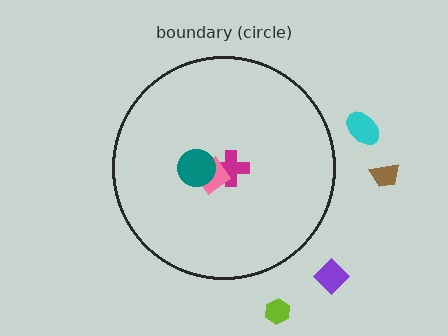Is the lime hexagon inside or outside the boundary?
Outside.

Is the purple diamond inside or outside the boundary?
Outside.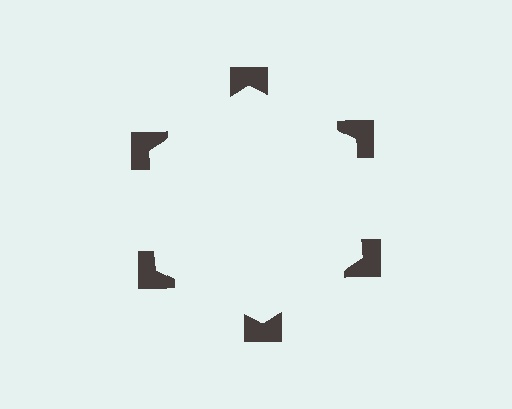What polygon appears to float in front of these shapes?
An illusory hexagon — its edges are inferred from the aligned wedge cuts in the notched squares, not physically drawn.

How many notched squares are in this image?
There are 6 — one at each vertex of the illusory hexagon.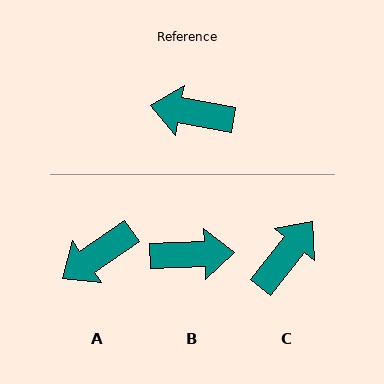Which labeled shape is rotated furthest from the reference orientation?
B, about 167 degrees away.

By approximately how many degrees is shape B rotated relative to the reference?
Approximately 167 degrees clockwise.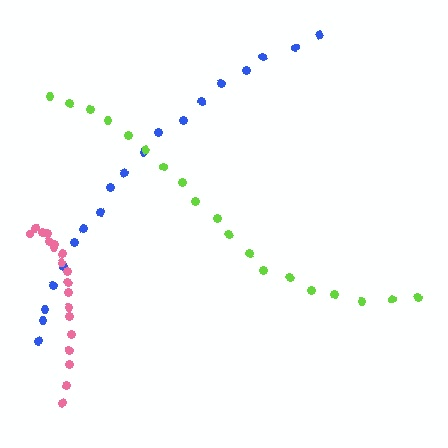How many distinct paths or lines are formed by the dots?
There are 3 distinct paths.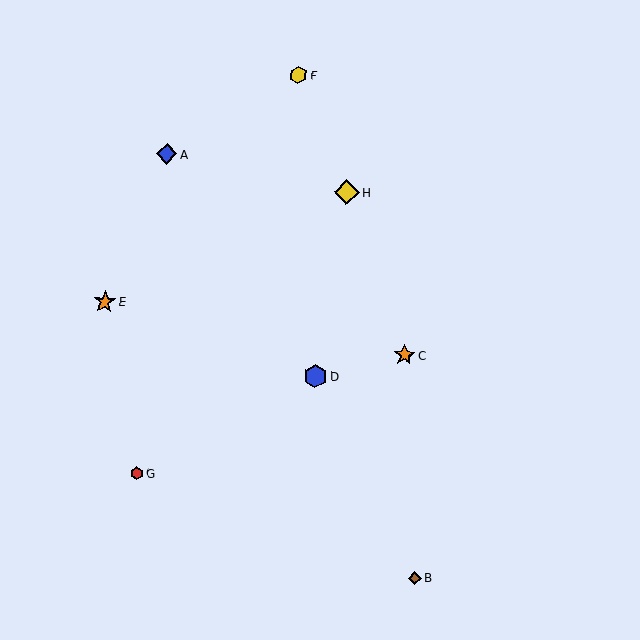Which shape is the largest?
The yellow diamond (labeled H) is the largest.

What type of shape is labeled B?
Shape B is a brown diamond.